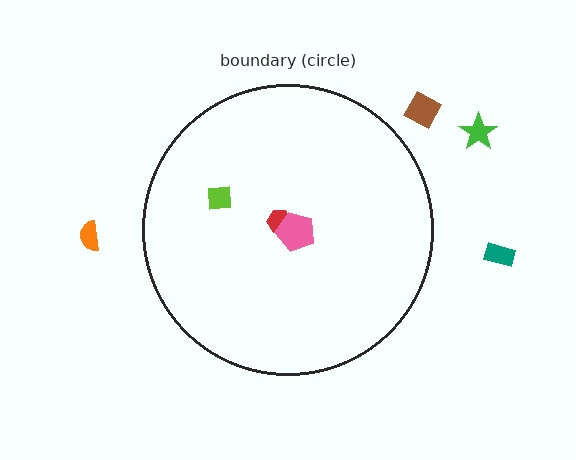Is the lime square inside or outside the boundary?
Inside.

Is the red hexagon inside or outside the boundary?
Inside.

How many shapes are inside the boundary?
3 inside, 4 outside.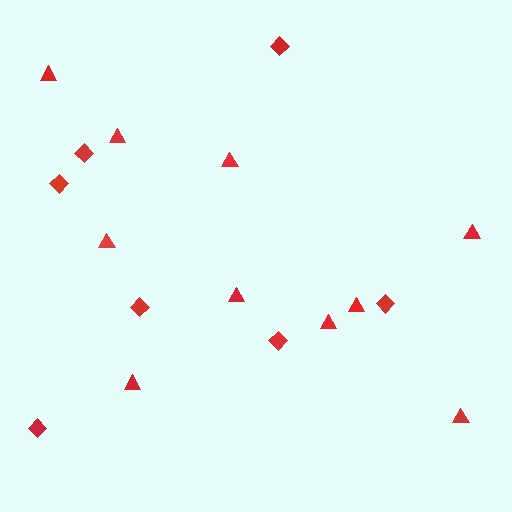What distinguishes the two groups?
There are 2 groups: one group of triangles (10) and one group of diamonds (7).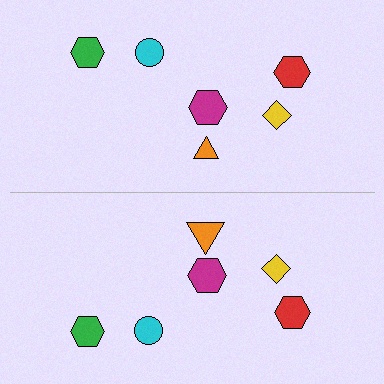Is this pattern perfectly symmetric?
No, the pattern is not perfectly symmetric. The orange triangle on the bottom side has a different size than its mirror counterpart.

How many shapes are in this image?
There are 12 shapes in this image.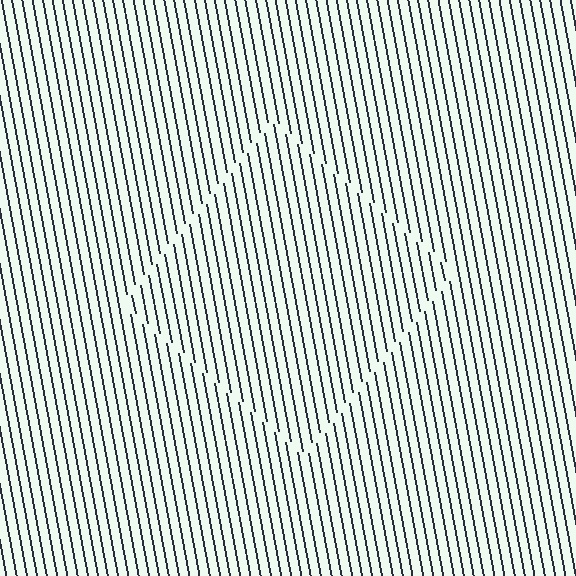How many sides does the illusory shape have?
4 sides — the line-ends trace a square.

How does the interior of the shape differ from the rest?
The interior of the shape contains the same grating, shifted by half a period — the contour is defined by the phase discontinuity where line-ends from the inner and outer gratings abut.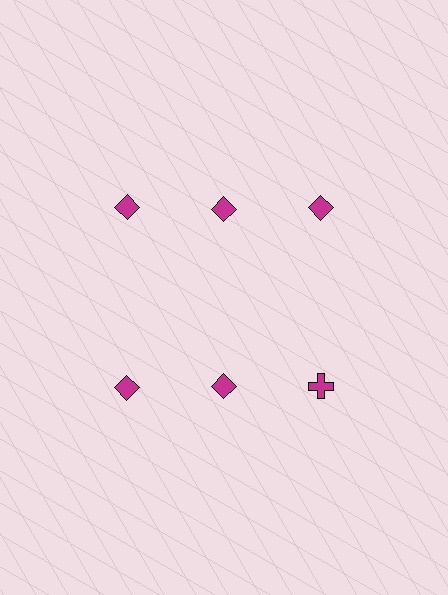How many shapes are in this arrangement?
There are 6 shapes arranged in a grid pattern.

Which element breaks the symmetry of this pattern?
The magenta cross in the second row, center column breaks the symmetry. All other shapes are magenta diamonds.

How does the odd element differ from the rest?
It has a different shape: cross instead of diamond.